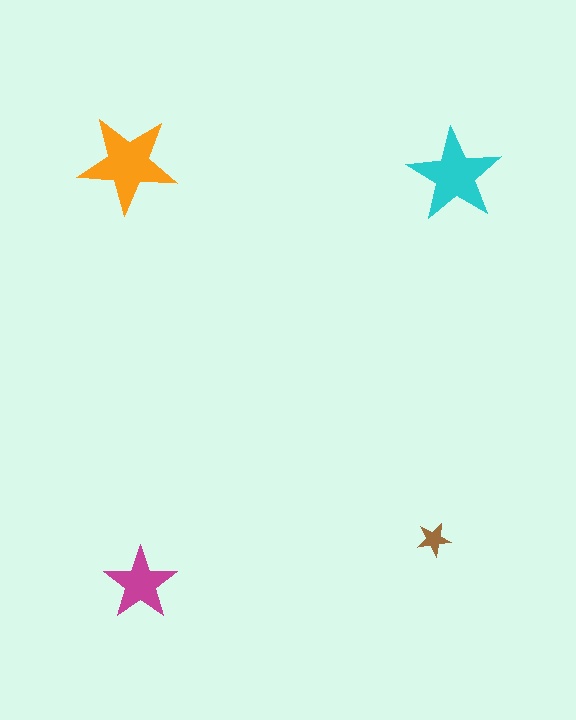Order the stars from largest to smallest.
the orange one, the cyan one, the magenta one, the brown one.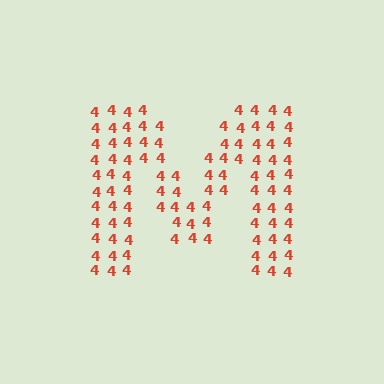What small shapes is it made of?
It is made of small digit 4's.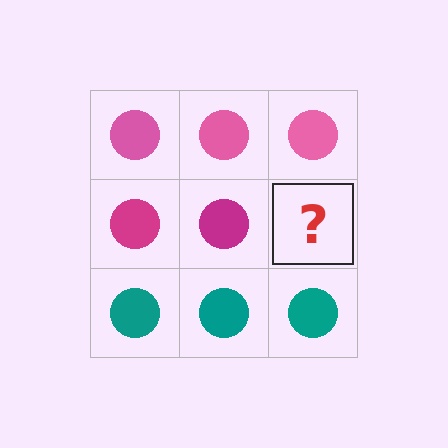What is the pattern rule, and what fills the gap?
The rule is that each row has a consistent color. The gap should be filled with a magenta circle.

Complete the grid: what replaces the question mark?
The question mark should be replaced with a magenta circle.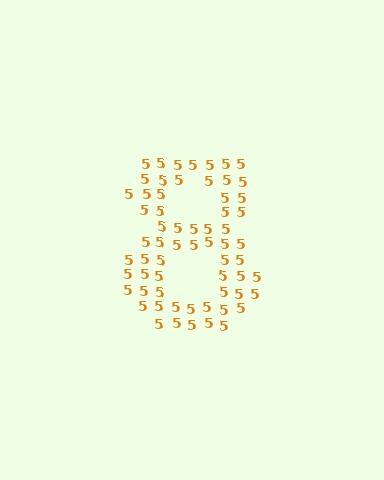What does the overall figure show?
The overall figure shows the digit 8.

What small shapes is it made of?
It is made of small digit 5's.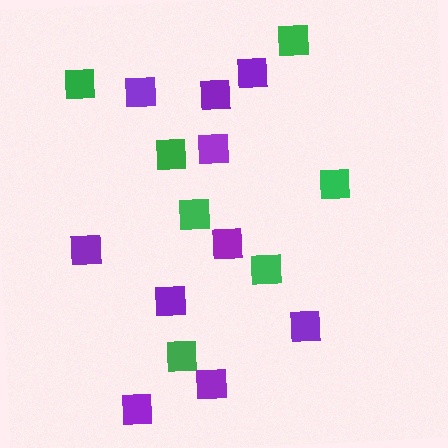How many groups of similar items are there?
There are 2 groups: one group of purple squares (10) and one group of green squares (7).